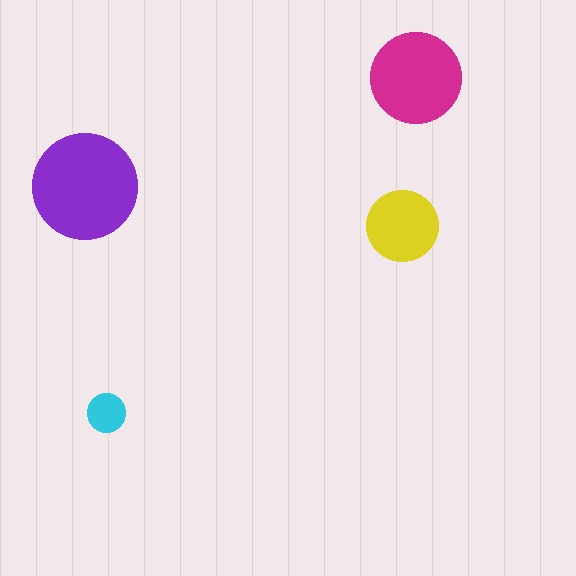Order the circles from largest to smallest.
the purple one, the magenta one, the yellow one, the cyan one.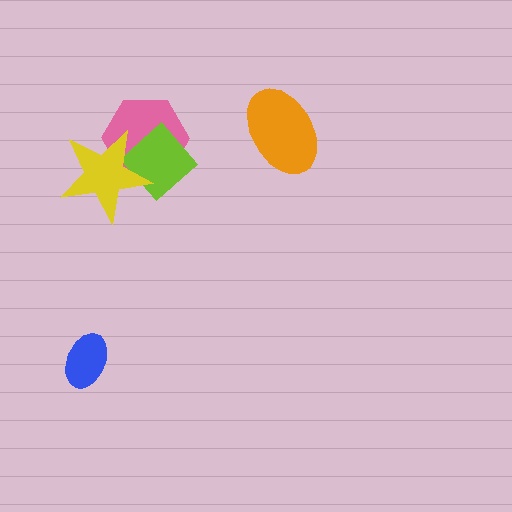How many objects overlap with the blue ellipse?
0 objects overlap with the blue ellipse.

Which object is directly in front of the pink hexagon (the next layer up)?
The lime diamond is directly in front of the pink hexagon.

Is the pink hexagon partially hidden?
Yes, it is partially covered by another shape.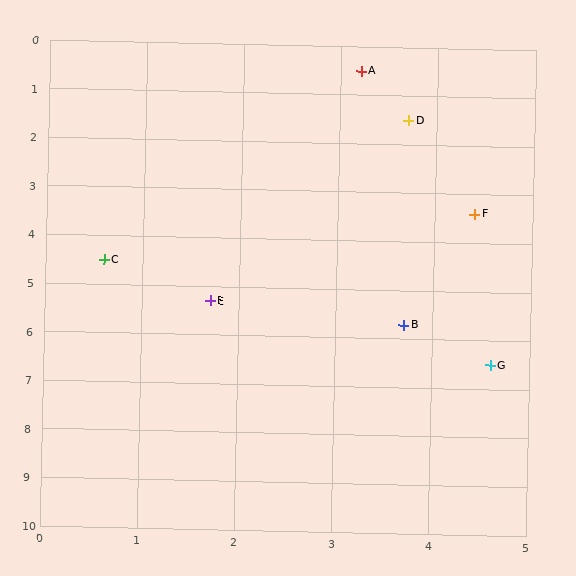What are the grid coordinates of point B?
Point B is at approximately (3.7, 5.7).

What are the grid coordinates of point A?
Point A is at approximately (3.2, 0.5).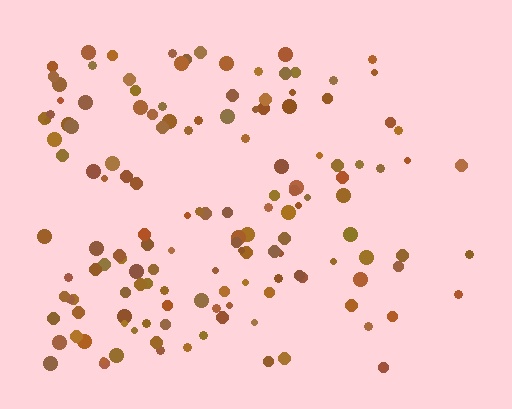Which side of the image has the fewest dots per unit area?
The right.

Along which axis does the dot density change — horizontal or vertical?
Horizontal.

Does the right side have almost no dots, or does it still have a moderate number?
Still a moderate number, just noticeably fewer than the left.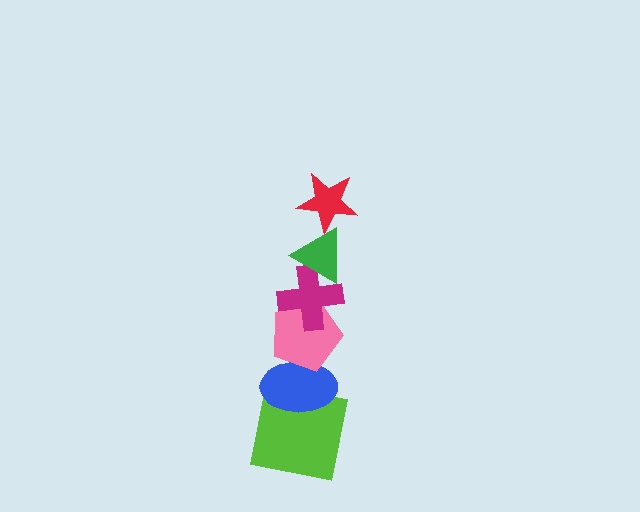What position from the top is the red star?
The red star is 1st from the top.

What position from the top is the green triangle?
The green triangle is 2nd from the top.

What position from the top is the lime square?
The lime square is 6th from the top.